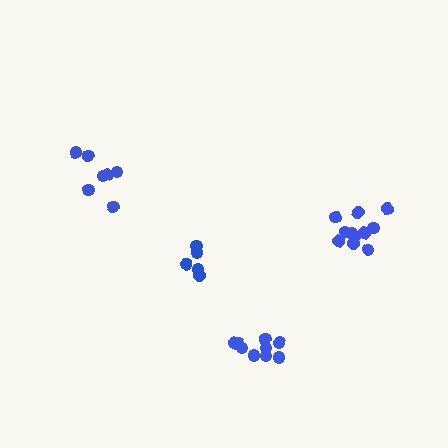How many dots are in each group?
Group 1: 5 dots, Group 2: 9 dots, Group 3: 7 dots, Group 4: 11 dots (32 total).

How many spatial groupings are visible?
There are 4 spatial groupings.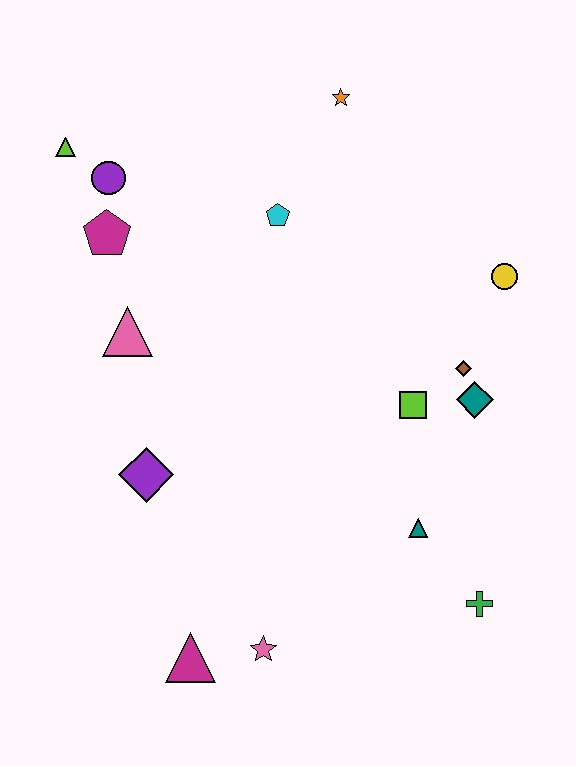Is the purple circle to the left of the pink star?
Yes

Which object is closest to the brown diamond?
The teal diamond is closest to the brown diamond.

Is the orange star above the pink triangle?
Yes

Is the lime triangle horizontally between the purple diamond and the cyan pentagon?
No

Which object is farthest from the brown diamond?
The lime triangle is farthest from the brown diamond.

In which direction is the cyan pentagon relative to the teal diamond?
The cyan pentagon is to the left of the teal diamond.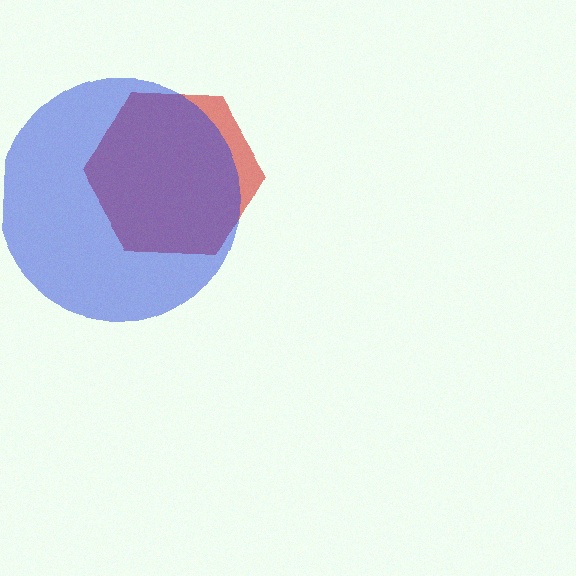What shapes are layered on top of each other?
The layered shapes are: a red hexagon, a blue circle.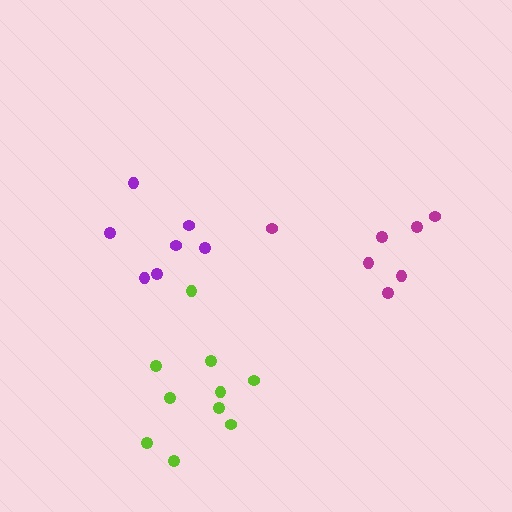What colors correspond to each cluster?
The clusters are colored: magenta, purple, lime.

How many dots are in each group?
Group 1: 7 dots, Group 2: 7 dots, Group 3: 10 dots (24 total).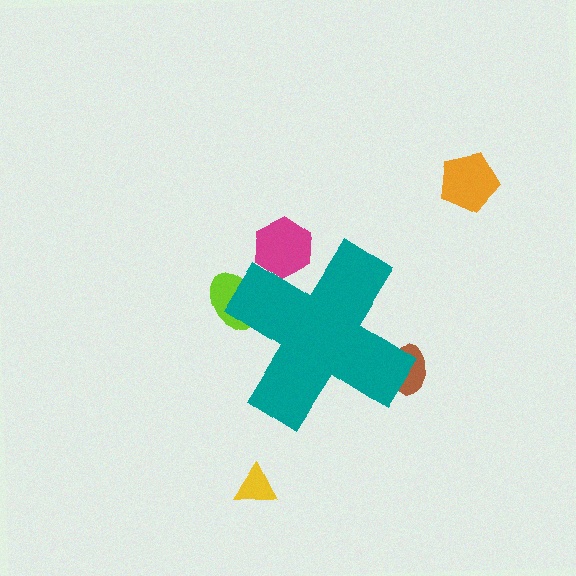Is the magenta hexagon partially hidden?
Yes, the magenta hexagon is partially hidden behind the teal cross.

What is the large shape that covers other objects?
A teal cross.